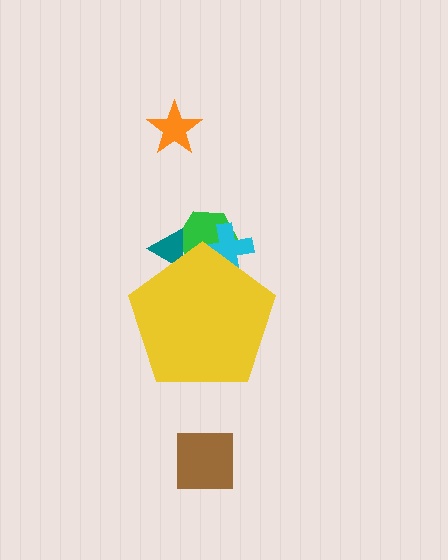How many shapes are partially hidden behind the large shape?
3 shapes are partially hidden.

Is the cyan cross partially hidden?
Yes, the cyan cross is partially hidden behind the yellow pentagon.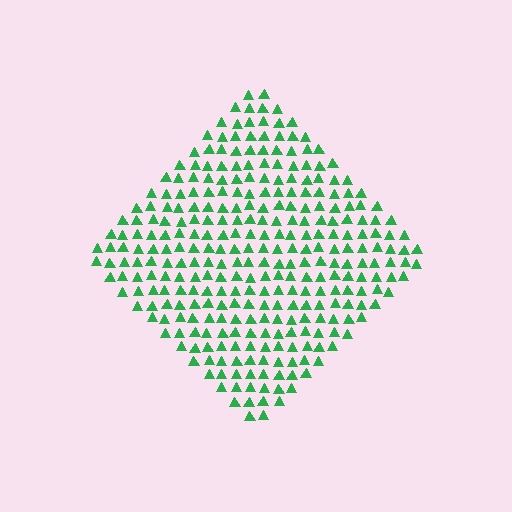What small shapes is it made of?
It is made of small triangles.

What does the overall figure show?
The overall figure shows a diamond.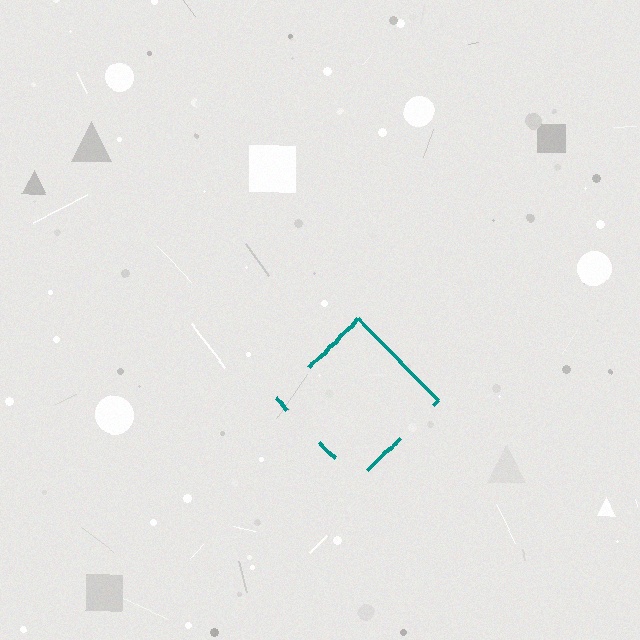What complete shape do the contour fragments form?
The contour fragments form a diamond.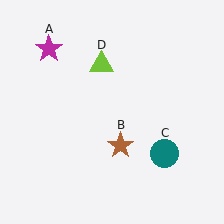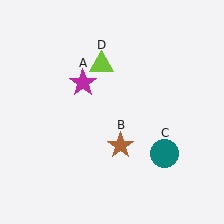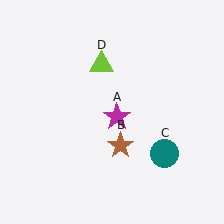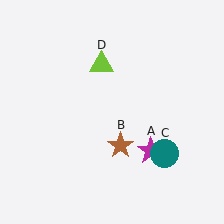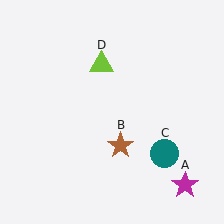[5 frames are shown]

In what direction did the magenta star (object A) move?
The magenta star (object A) moved down and to the right.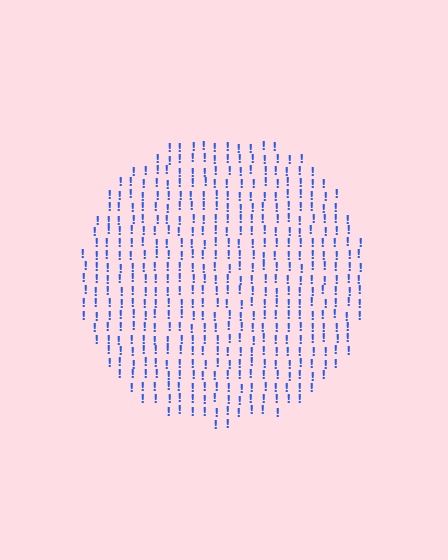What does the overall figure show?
The overall figure shows a circle.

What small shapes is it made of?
It is made of small exclamation marks.